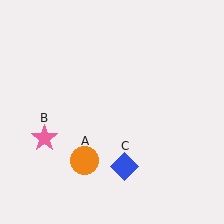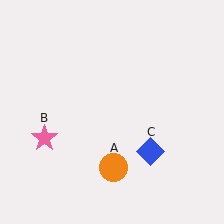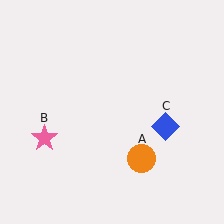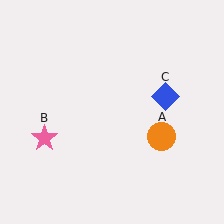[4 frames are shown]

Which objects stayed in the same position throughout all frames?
Pink star (object B) remained stationary.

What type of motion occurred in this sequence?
The orange circle (object A), blue diamond (object C) rotated counterclockwise around the center of the scene.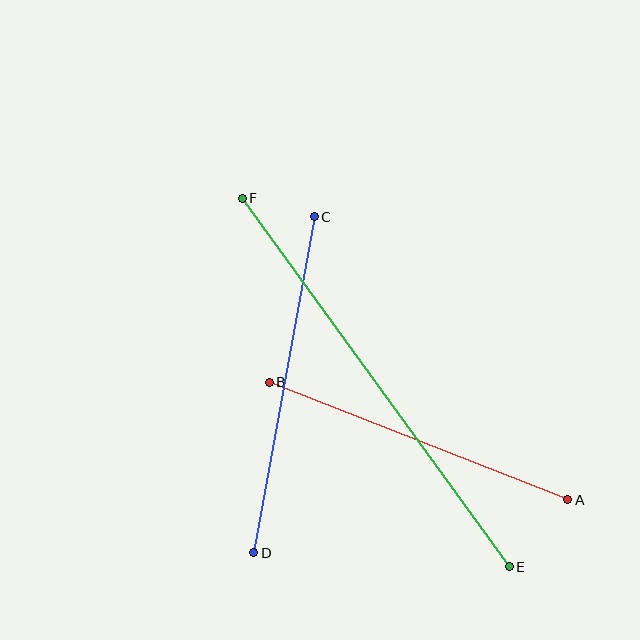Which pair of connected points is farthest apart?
Points E and F are farthest apart.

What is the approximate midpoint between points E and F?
The midpoint is at approximately (376, 383) pixels.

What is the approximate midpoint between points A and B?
The midpoint is at approximately (419, 441) pixels.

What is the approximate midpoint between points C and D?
The midpoint is at approximately (284, 385) pixels.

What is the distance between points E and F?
The distance is approximately 455 pixels.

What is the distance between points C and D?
The distance is approximately 341 pixels.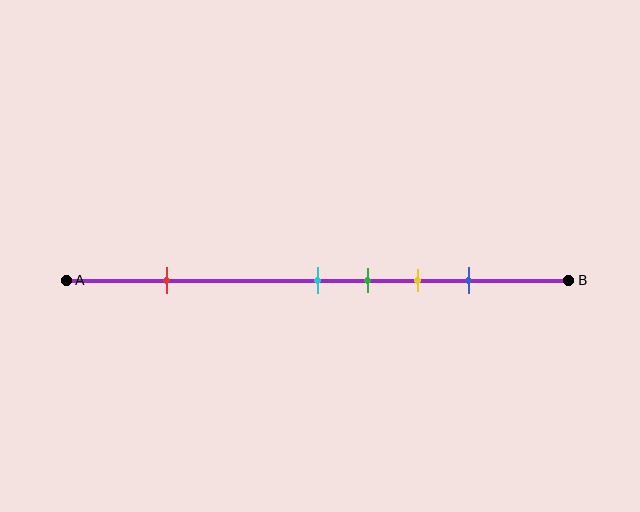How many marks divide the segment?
There are 5 marks dividing the segment.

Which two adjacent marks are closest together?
The cyan and green marks are the closest adjacent pair.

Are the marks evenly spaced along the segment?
No, the marks are not evenly spaced.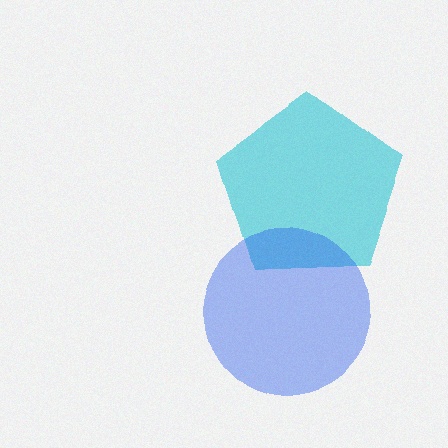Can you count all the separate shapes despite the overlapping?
Yes, there are 2 separate shapes.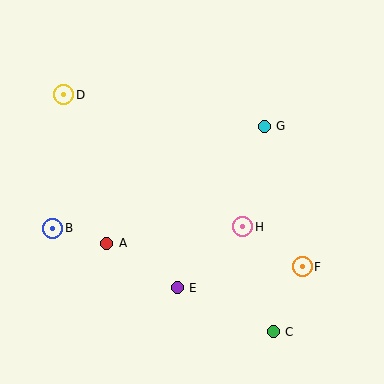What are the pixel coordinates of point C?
Point C is at (273, 332).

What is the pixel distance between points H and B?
The distance between H and B is 190 pixels.